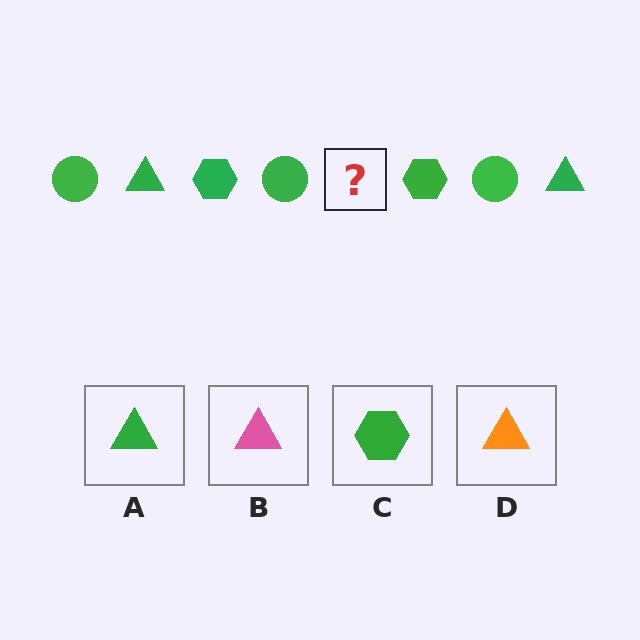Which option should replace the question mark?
Option A.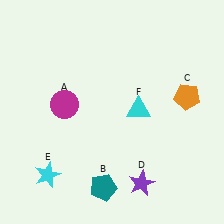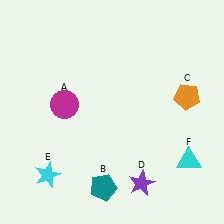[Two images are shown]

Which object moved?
The cyan triangle (F) moved down.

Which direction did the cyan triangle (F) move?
The cyan triangle (F) moved down.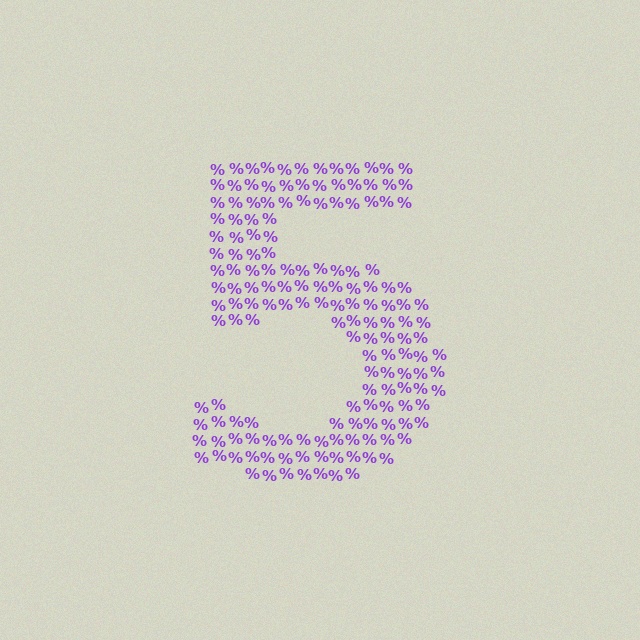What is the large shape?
The large shape is the digit 5.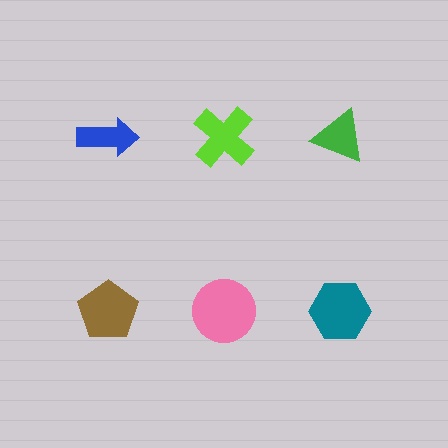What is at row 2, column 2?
A pink circle.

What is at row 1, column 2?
A lime cross.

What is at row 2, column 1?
A brown pentagon.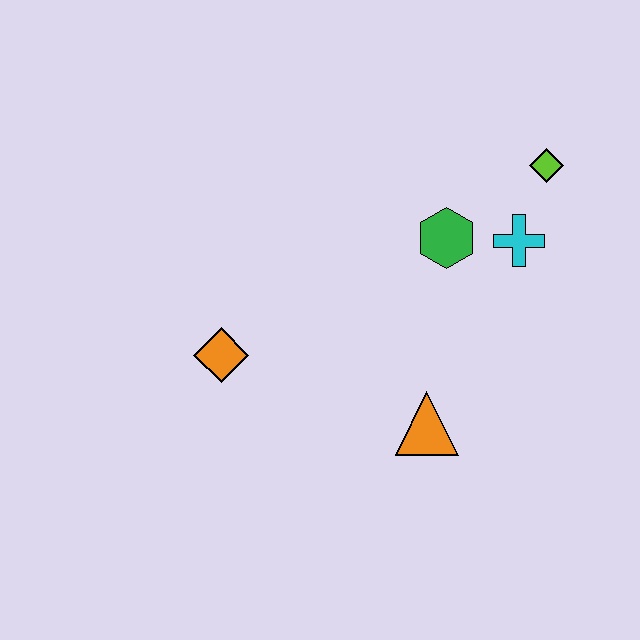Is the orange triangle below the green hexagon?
Yes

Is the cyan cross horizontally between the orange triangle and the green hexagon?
No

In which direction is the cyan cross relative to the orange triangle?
The cyan cross is above the orange triangle.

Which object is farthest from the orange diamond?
The lime diamond is farthest from the orange diamond.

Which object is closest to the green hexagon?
The cyan cross is closest to the green hexagon.